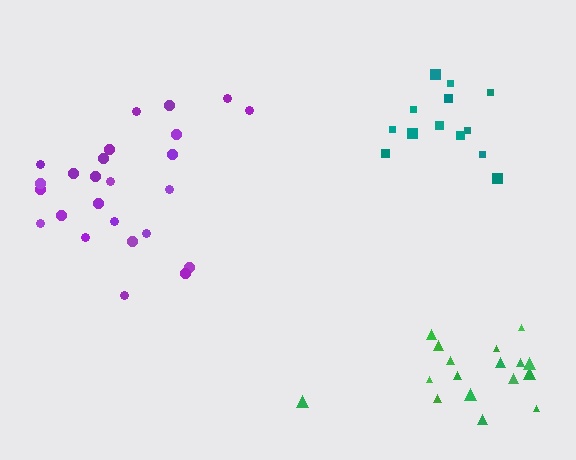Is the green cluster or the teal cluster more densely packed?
Teal.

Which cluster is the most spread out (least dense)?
Purple.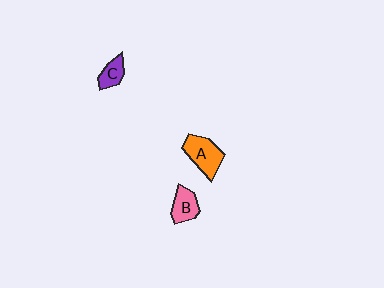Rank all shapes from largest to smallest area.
From largest to smallest: A (orange), B (pink), C (purple).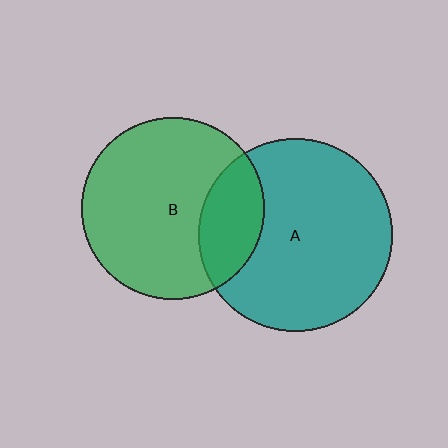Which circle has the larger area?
Circle A (teal).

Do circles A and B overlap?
Yes.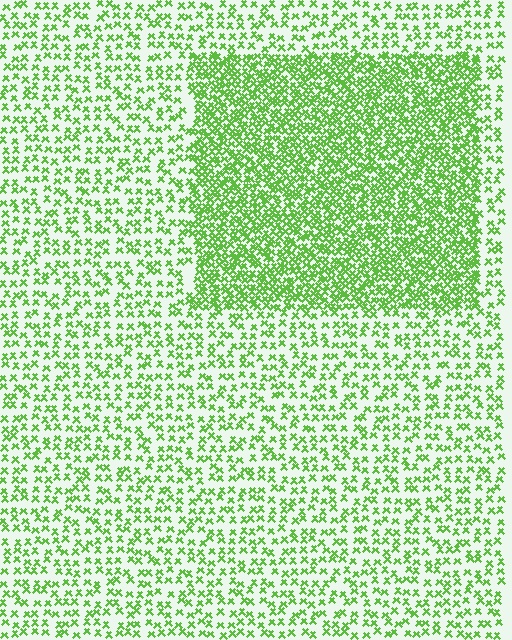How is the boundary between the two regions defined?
The boundary is defined by a change in element density (approximately 2.3x ratio). All elements are the same color, size, and shape.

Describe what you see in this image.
The image contains small lime elements arranged at two different densities. A rectangle-shaped region is visible where the elements are more densely packed than the surrounding area.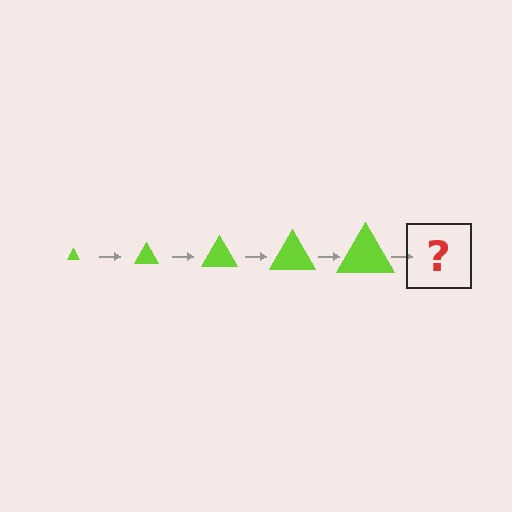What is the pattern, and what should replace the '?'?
The pattern is that the triangle gets progressively larger each step. The '?' should be a lime triangle, larger than the previous one.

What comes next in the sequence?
The next element should be a lime triangle, larger than the previous one.